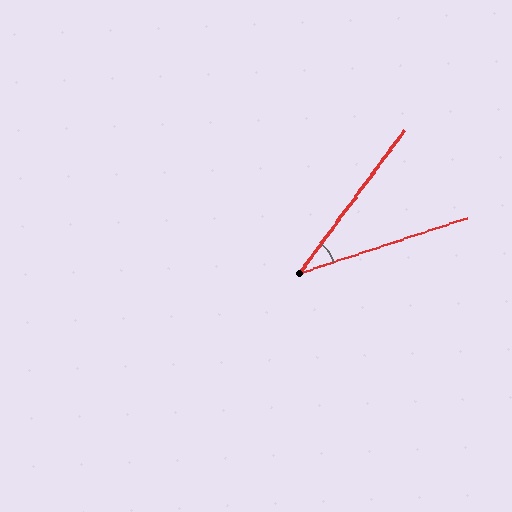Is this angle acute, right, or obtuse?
It is acute.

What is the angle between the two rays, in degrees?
Approximately 35 degrees.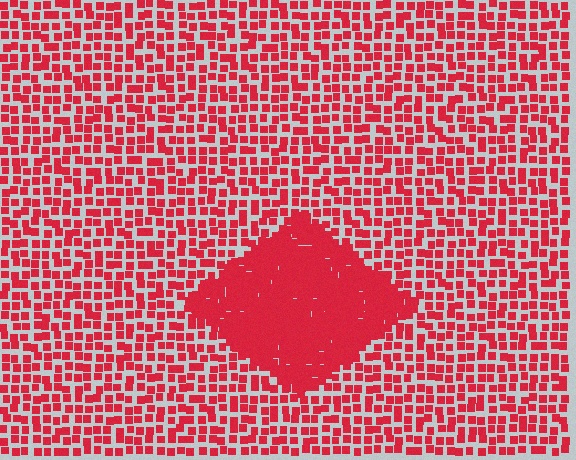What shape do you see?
I see a diamond.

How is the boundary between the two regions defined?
The boundary is defined by a change in element density (approximately 2.4x ratio). All elements are the same color, size, and shape.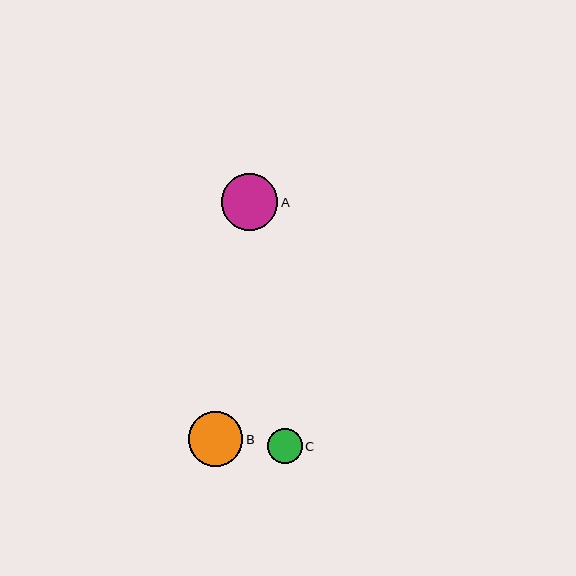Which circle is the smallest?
Circle C is the smallest with a size of approximately 35 pixels.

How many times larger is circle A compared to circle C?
Circle A is approximately 1.6 times the size of circle C.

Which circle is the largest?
Circle A is the largest with a size of approximately 56 pixels.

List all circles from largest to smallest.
From largest to smallest: A, B, C.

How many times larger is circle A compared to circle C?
Circle A is approximately 1.6 times the size of circle C.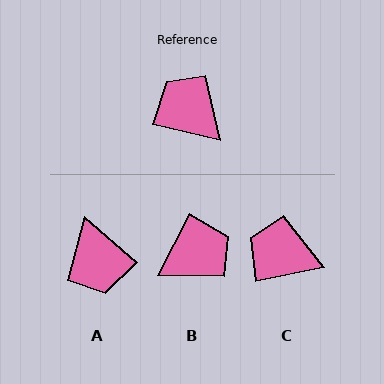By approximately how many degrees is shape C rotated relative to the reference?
Approximately 25 degrees counter-clockwise.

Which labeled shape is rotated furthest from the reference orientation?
A, about 153 degrees away.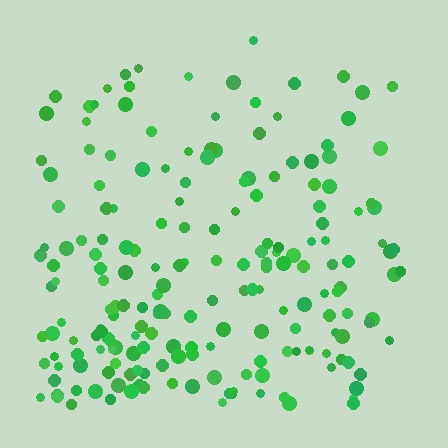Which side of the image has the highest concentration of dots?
The bottom.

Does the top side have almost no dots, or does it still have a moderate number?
Still a moderate number, just noticeably fewer than the bottom.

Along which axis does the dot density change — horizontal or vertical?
Vertical.